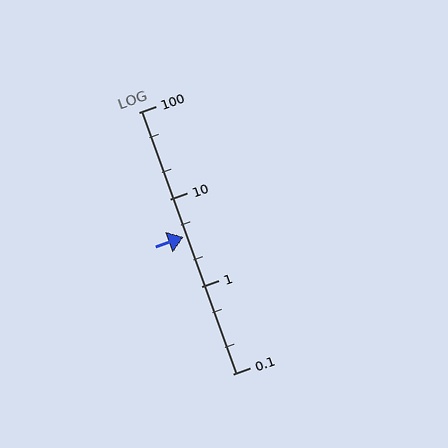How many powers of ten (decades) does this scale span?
The scale spans 3 decades, from 0.1 to 100.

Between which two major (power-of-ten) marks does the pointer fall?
The pointer is between 1 and 10.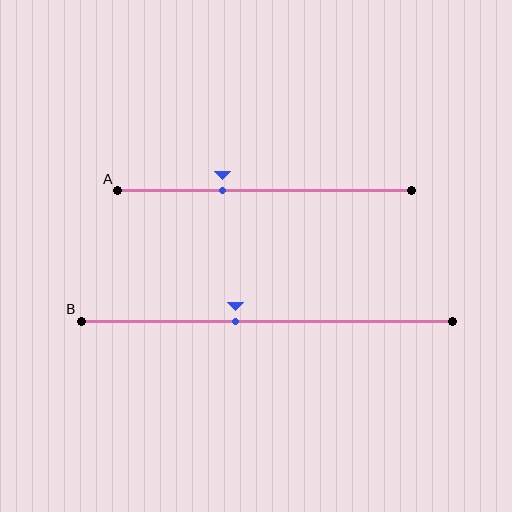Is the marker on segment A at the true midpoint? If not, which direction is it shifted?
No, the marker on segment A is shifted to the left by about 14% of the segment length.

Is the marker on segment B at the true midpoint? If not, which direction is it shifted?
No, the marker on segment B is shifted to the left by about 8% of the segment length.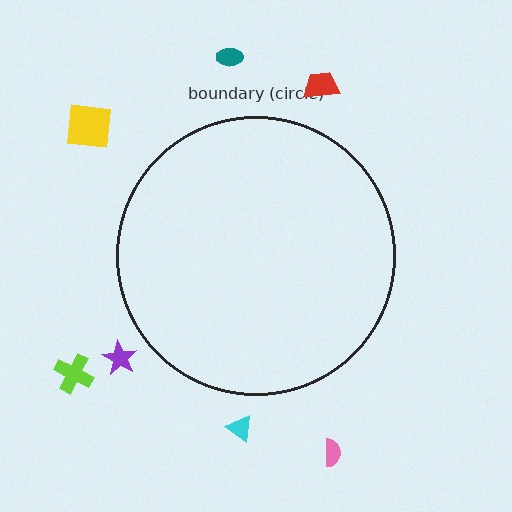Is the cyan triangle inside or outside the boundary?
Outside.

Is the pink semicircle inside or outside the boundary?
Outside.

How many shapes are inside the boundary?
0 inside, 7 outside.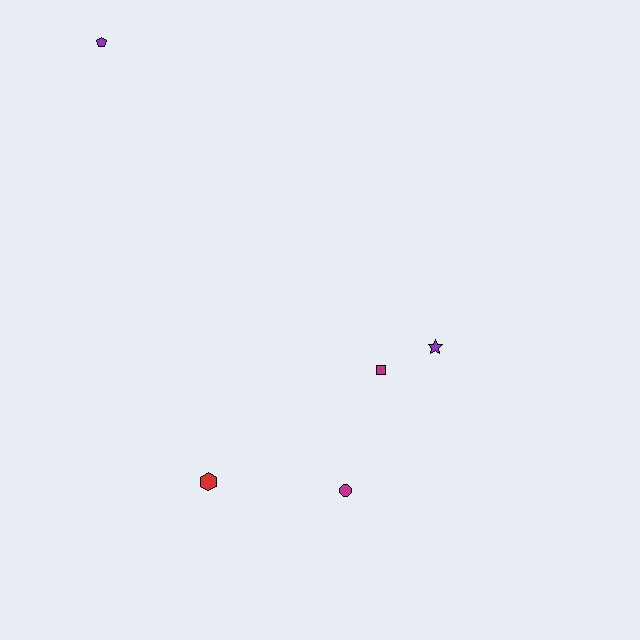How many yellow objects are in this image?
There are no yellow objects.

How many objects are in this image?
There are 5 objects.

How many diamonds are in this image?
There are no diamonds.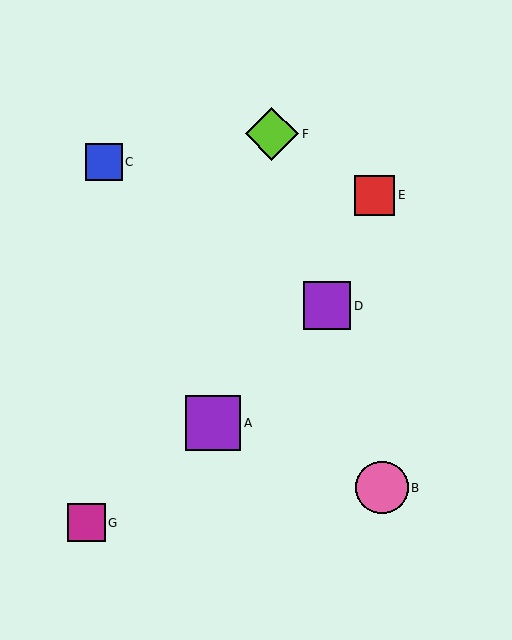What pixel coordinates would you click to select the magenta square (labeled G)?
Click at (86, 523) to select the magenta square G.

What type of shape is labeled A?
Shape A is a purple square.